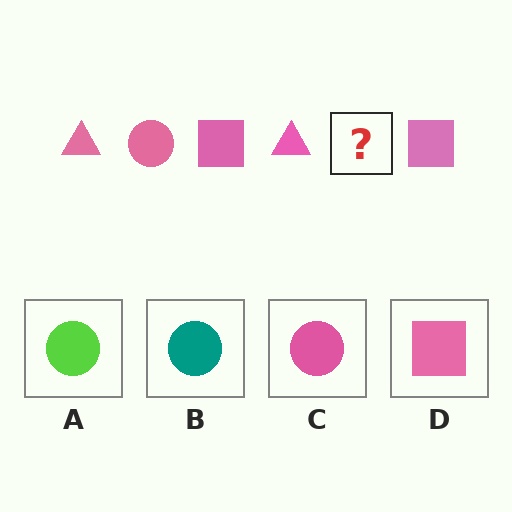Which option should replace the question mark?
Option C.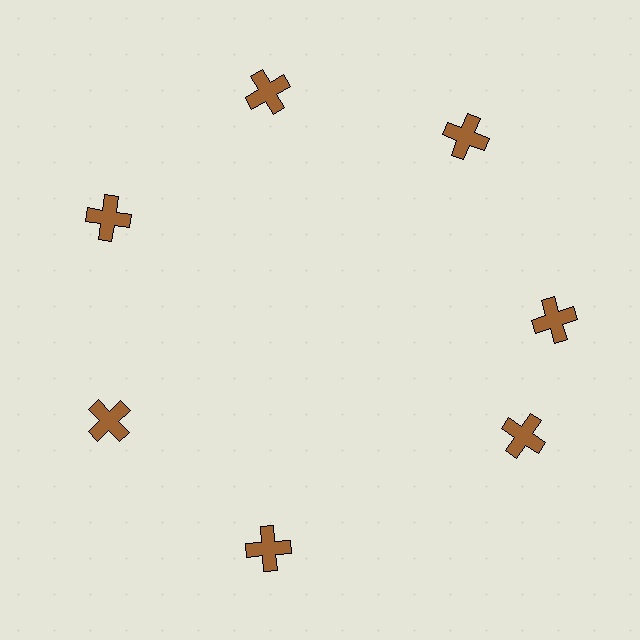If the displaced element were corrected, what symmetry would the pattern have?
It would have 7-fold rotational symmetry — the pattern would map onto itself every 51 degrees.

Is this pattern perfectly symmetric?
No. The 7 brown crosses are arranged in a ring, but one element near the 5 o'clock position is rotated out of alignment along the ring, breaking the 7-fold rotational symmetry.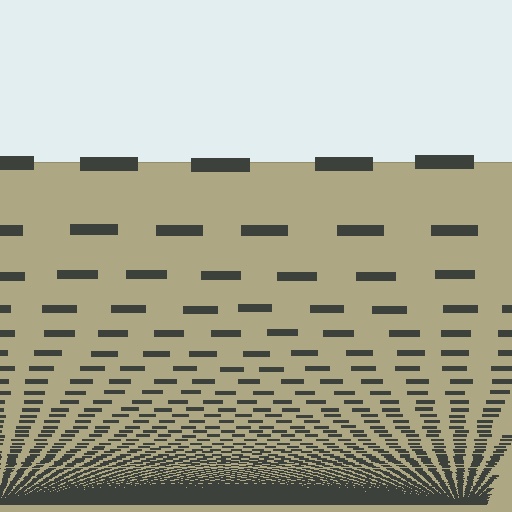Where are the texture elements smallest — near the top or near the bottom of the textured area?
Near the bottom.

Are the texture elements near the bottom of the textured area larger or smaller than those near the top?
Smaller. The gradient is inverted — elements near the bottom are smaller and denser.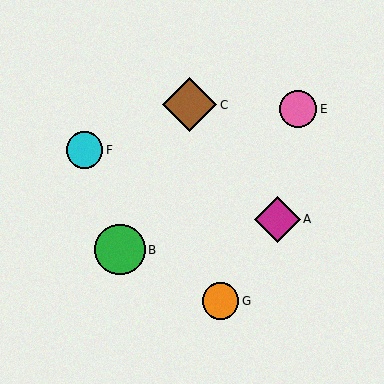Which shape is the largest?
The brown diamond (labeled C) is the largest.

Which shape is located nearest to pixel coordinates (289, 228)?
The magenta diamond (labeled A) at (277, 219) is nearest to that location.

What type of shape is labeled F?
Shape F is a cyan circle.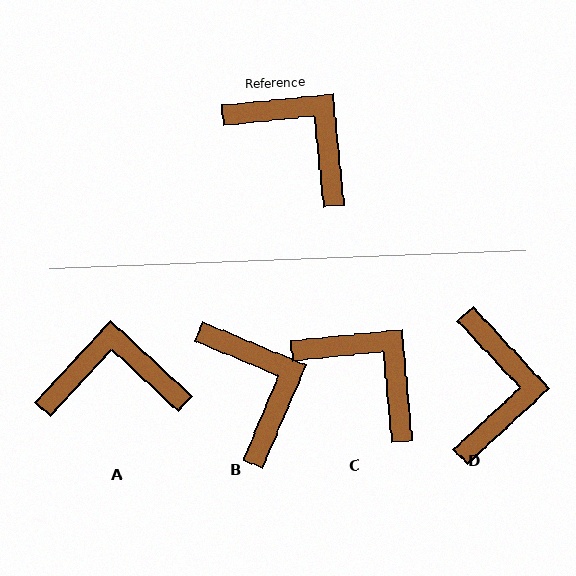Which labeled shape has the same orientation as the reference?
C.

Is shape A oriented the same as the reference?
No, it is off by about 42 degrees.